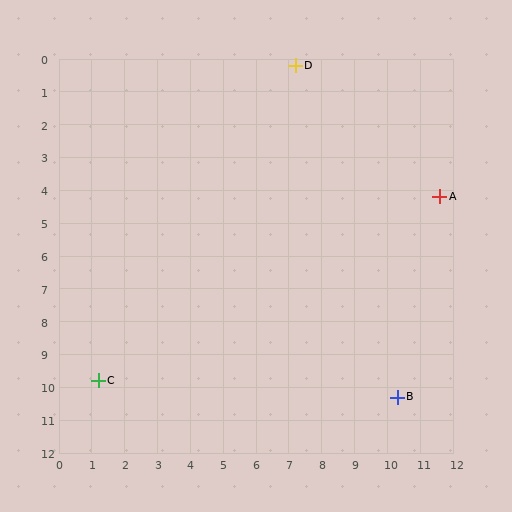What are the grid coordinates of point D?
Point D is at approximately (7.2, 0.2).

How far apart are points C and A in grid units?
Points C and A are about 11.8 grid units apart.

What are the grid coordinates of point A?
Point A is at approximately (11.6, 4.2).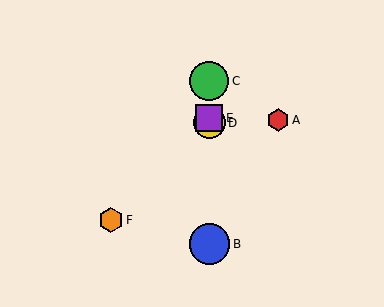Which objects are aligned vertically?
Objects B, C, D, E are aligned vertically.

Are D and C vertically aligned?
Yes, both are at x≈209.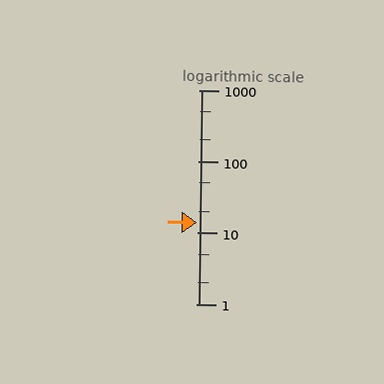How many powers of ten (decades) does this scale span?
The scale spans 3 decades, from 1 to 1000.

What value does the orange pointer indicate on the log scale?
The pointer indicates approximately 14.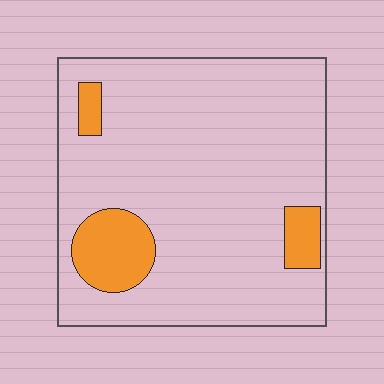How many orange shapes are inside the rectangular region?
3.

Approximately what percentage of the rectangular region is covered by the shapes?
Approximately 15%.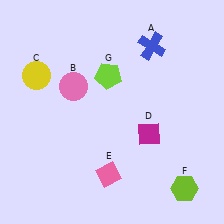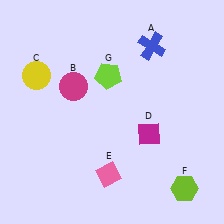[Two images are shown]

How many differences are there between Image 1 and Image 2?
There is 1 difference between the two images.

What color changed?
The circle (B) changed from pink in Image 1 to magenta in Image 2.